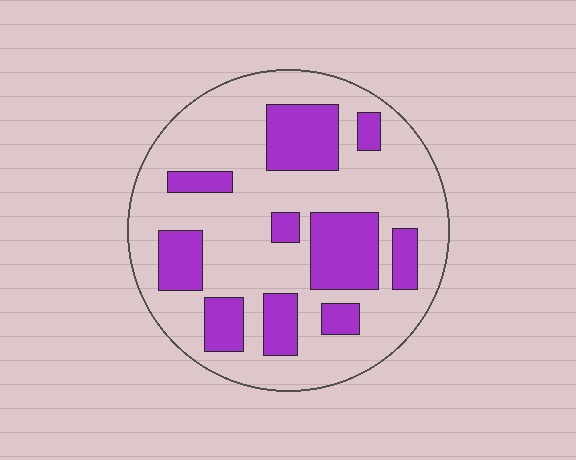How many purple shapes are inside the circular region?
10.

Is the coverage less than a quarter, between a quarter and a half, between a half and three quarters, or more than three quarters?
Between a quarter and a half.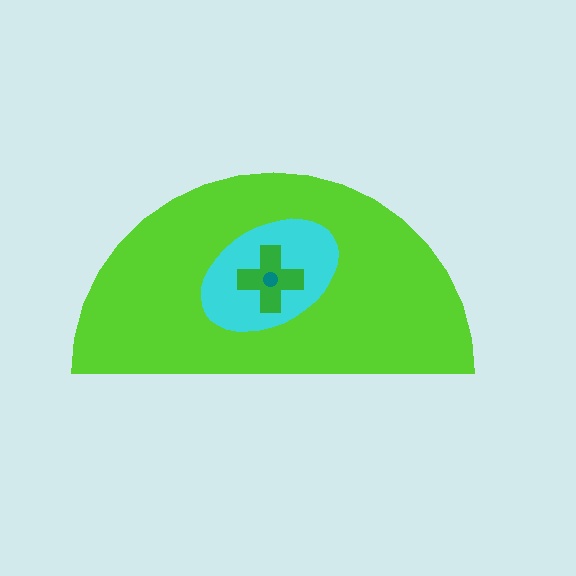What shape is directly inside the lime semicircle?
The cyan ellipse.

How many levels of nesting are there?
4.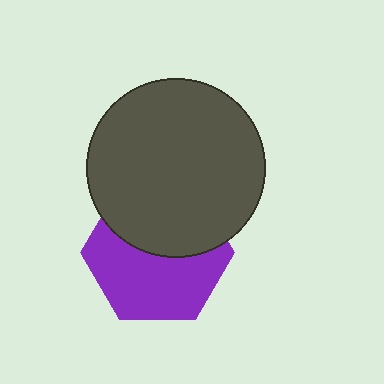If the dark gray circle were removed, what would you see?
You would see the complete purple hexagon.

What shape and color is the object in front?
The object in front is a dark gray circle.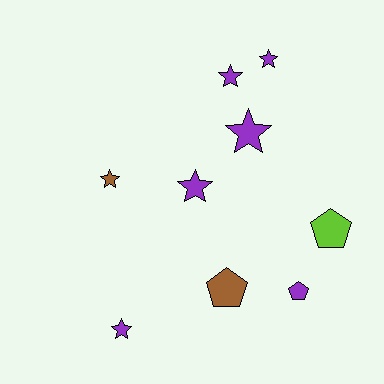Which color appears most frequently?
Purple, with 6 objects.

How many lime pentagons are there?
There is 1 lime pentagon.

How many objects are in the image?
There are 9 objects.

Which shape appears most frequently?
Star, with 6 objects.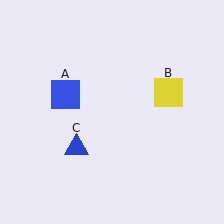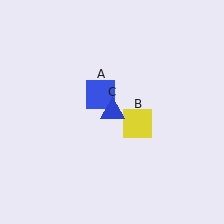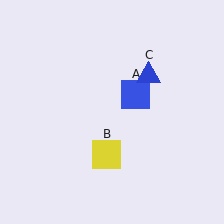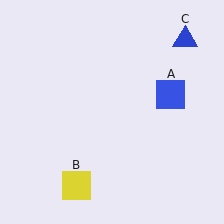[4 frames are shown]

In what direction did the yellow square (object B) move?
The yellow square (object B) moved down and to the left.